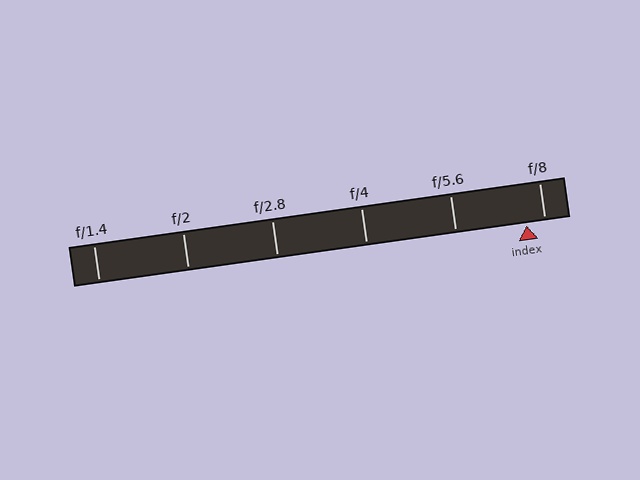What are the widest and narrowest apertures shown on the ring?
The widest aperture shown is f/1.4 and the narrowest is f/8.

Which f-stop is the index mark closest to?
The index mark is closest to f/8.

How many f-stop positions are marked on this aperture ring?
There are 6 f-stop positions marked.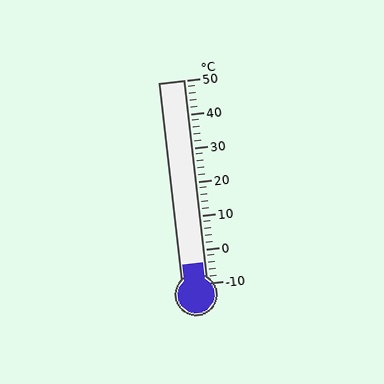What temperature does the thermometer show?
The thermometer shows approximately -4°C.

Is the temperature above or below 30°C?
The temperature is below 30°C.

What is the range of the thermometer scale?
The thermometer scale ranges from -10°C to 50°C.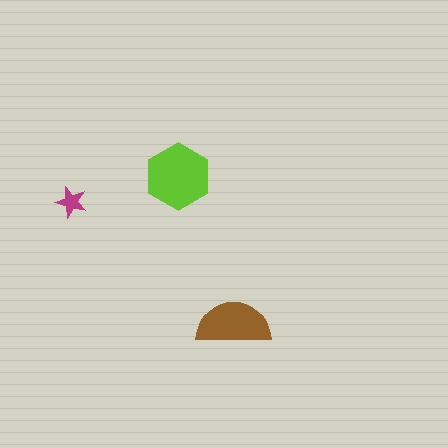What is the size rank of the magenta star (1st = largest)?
3rd.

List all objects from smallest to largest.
The magenta star, the brown semicircle, the lime hexagon.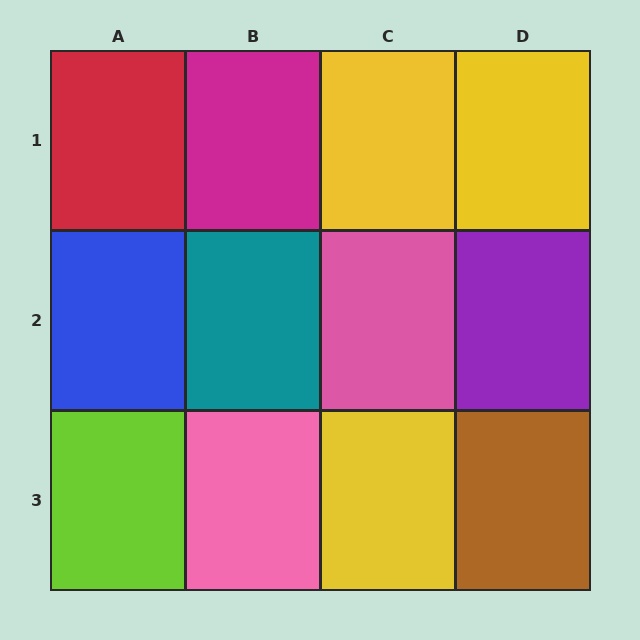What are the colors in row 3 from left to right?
Lime, pink, yellow, brown.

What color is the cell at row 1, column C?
Yellow.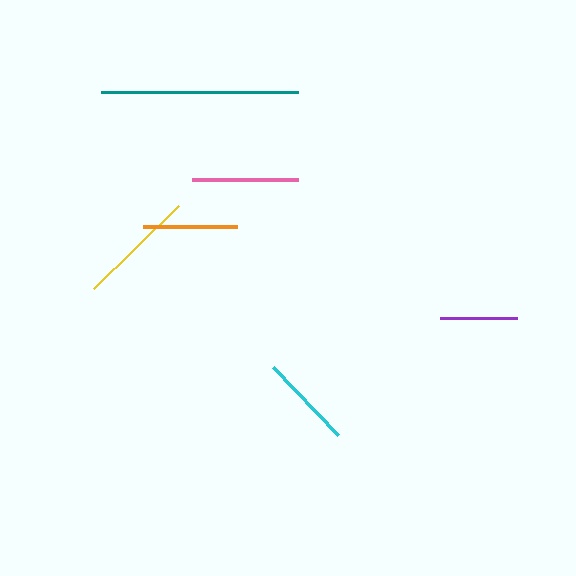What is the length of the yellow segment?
The yellow segment is approximately 119 pixels long.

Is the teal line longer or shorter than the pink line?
The teal line is longer than the pink line.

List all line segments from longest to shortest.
From longest to shortest: teal, yellow, pink, orange, cyan, purple.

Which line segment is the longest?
The teal line is the longest at approximately 197 pixels.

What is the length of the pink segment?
The pink segment is approximately 106 pixels long.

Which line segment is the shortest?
The purple line is the shortest at approximately 77 pixels.